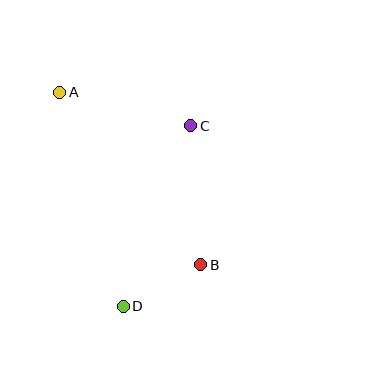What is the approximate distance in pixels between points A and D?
The distance between A and D is approximately 223 pixels.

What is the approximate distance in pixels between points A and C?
The distance between A and C is approximately 135 pixels.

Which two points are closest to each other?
Points B and D are closest to each other.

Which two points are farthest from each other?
Points A and B are farthest from each other.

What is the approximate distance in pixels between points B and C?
The distance between B and C is approximately 139 pixels.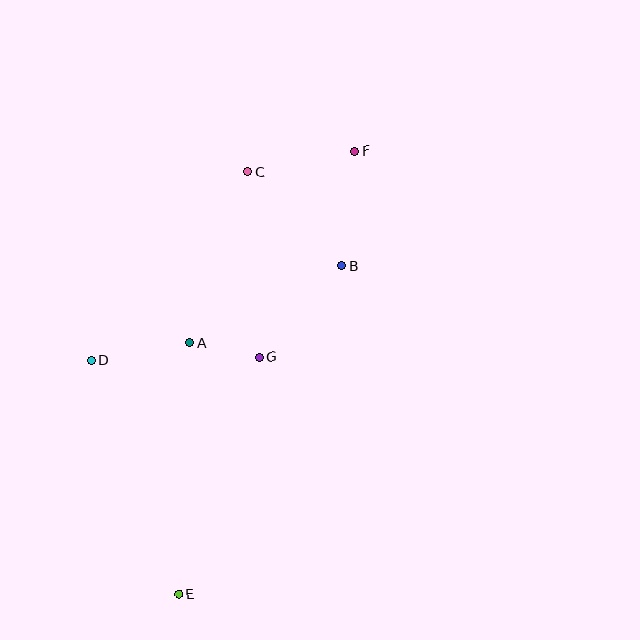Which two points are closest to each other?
Points A and G are closest to each other.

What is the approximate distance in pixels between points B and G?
The distance between B and G is approximately 123 pixels.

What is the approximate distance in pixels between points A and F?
The distance between A and F is approximately 253 pixels.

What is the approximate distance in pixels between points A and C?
The distance between A and C is approximately 181 pixels.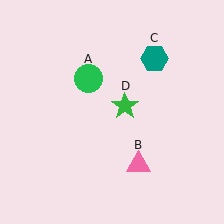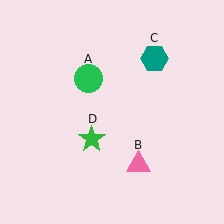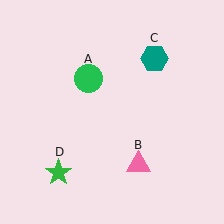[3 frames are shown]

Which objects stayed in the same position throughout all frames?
Green circle (object A) and pink triangle (object B) and teal hexagon (object C) remained stationary.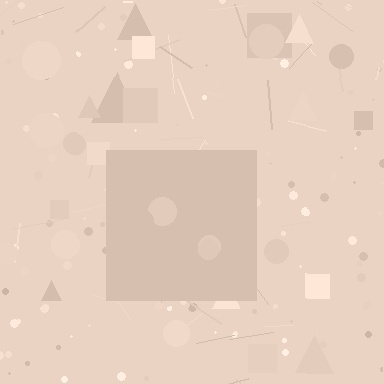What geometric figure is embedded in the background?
A square is embedded in the background.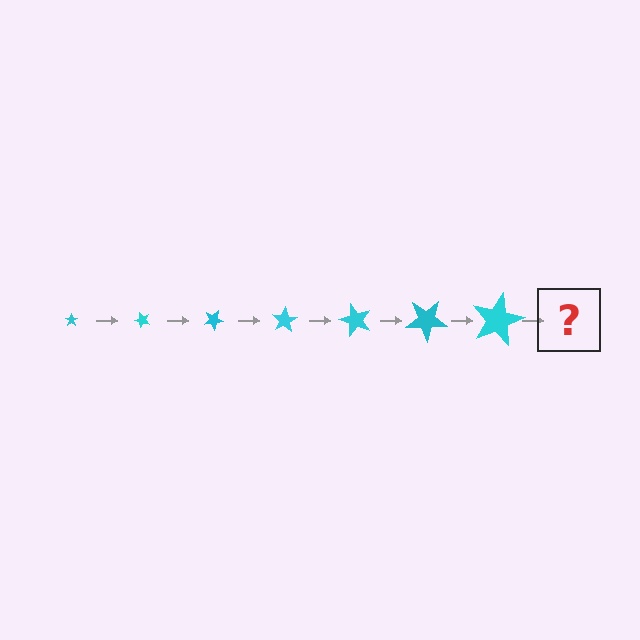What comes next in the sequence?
The next element should be a star, larger than the previous one and rotated 350 degrees from the start.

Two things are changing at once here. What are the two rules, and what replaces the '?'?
The two rules are that the star grows larger each step and it rotates 50 degrees each step. The '?' should be a star, larger than the previous one and rotated 350 degrees from the start.